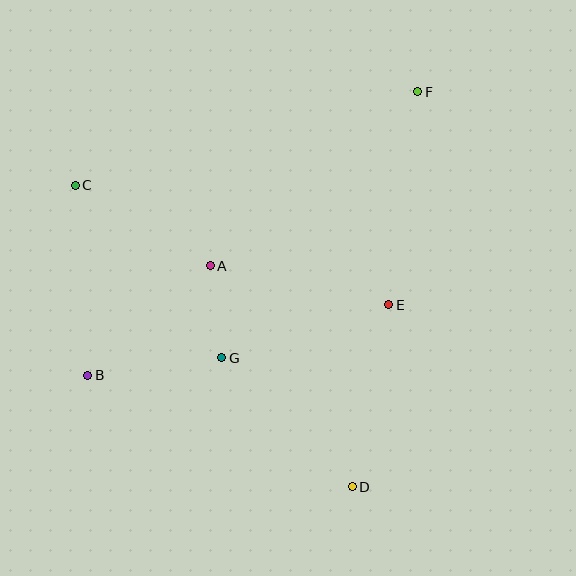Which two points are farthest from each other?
Points B and F are farthest from each other.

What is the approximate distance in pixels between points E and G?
The distance between E and G is approximately 175 pixels.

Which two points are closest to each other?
Points A and G are closest to each other.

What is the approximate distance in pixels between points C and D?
The distance between C and D is approximately 409 pixels.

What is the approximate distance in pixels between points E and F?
The distance between E and F is approximately 215 pixels.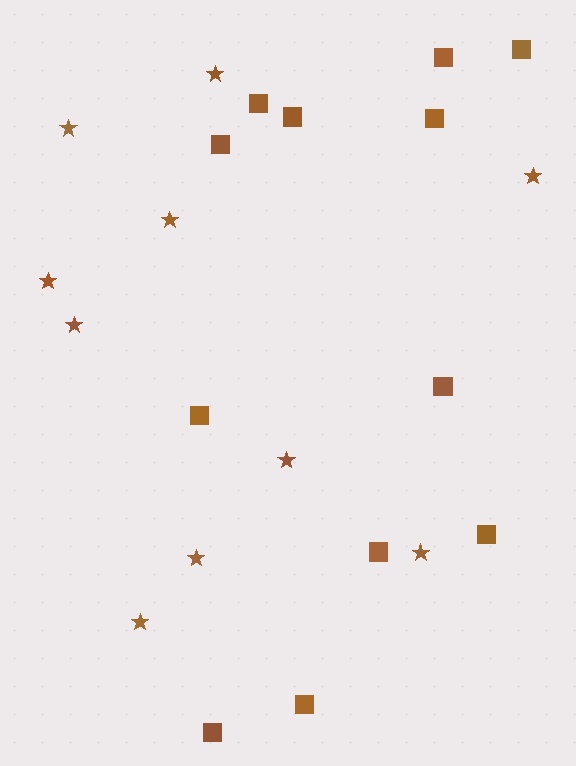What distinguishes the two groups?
There are 2 groups: one group of stars (10) and one group of squares (12).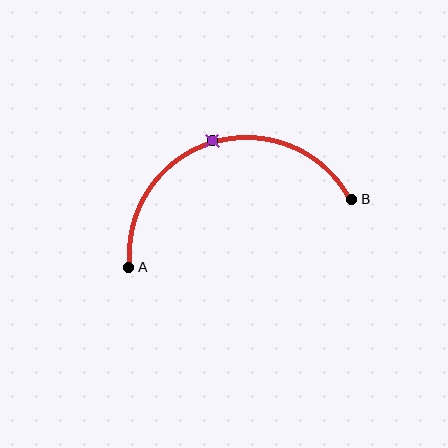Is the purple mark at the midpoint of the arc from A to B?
Yes. The purple mark lies on the arc at equal arc-length from both A and B — it is the arc midpoint.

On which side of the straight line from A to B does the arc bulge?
The arc bulges above the straight line connecting A and B.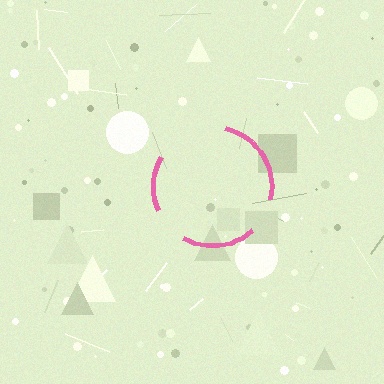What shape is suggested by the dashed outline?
The dashed outline suggests a circle.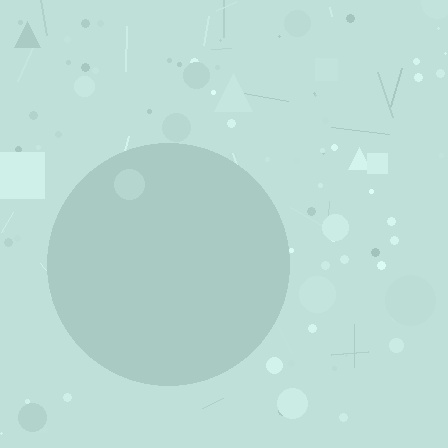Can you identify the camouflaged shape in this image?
The camouflaged shape is a circle.